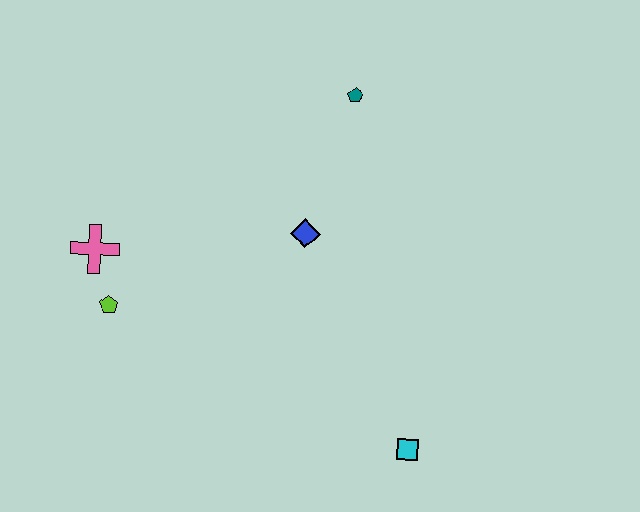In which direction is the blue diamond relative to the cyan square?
The blue diamond is above the cyan square.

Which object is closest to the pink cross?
The lime pentagon is closest to the pink cross.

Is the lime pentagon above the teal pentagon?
No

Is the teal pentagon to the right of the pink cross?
Yes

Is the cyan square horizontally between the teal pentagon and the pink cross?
No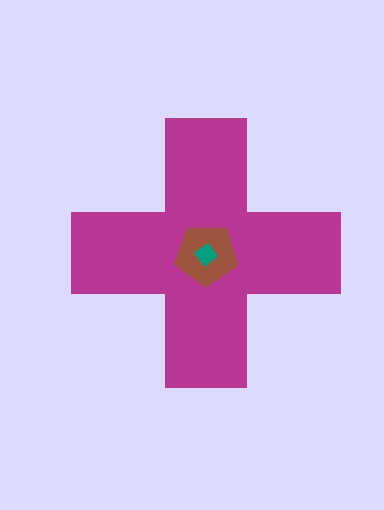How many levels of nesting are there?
3.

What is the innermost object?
The teal diamond.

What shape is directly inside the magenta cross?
The brown pentagon.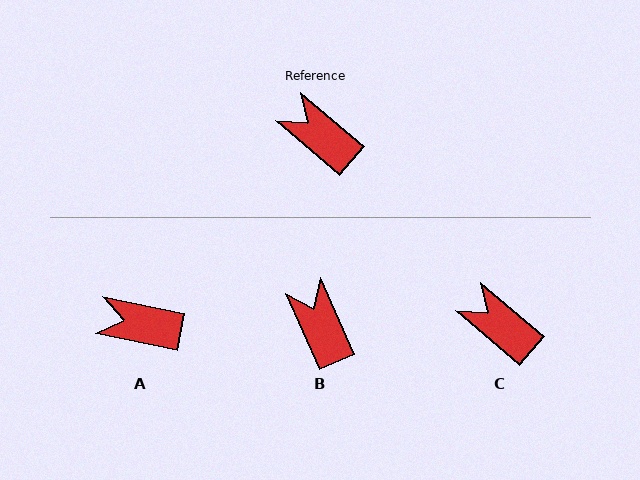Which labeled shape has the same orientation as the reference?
C.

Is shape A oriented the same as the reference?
No, it is off by about 29 degrees.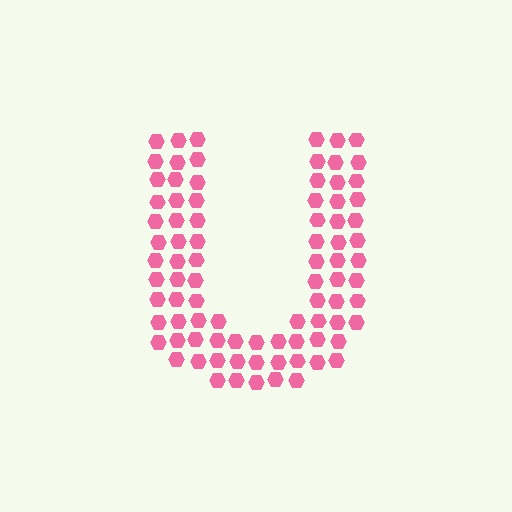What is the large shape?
The large shape is the letter U.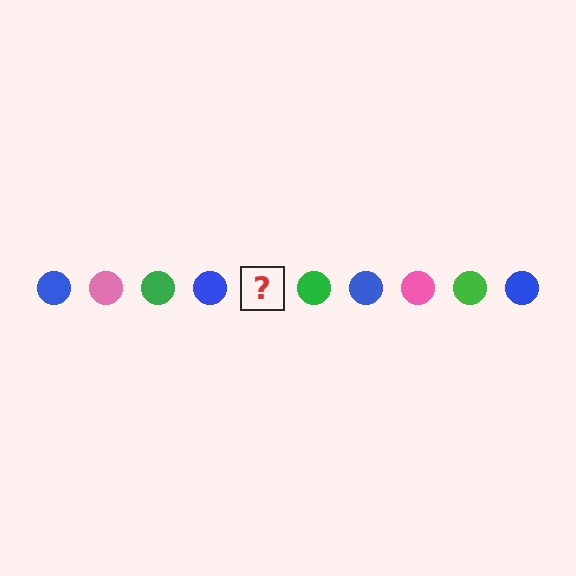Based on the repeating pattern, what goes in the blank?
The blank should be a pink circle.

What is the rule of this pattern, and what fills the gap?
The rule is that the pattern cycles through blue, pink, green circles. The gap should be filled with a pink circle.